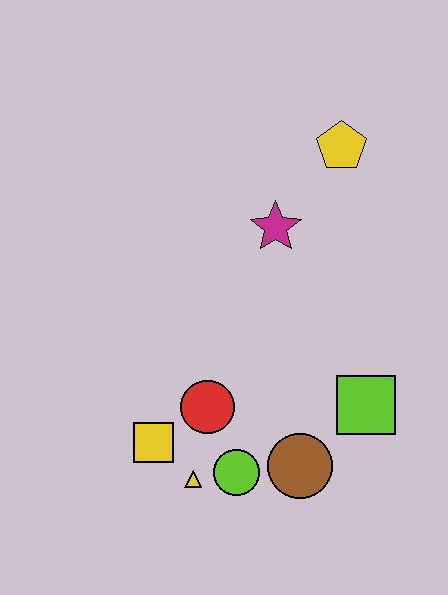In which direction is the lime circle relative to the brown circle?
The lime circle is to the left of the brown circle.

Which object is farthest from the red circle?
The yellow pentagon is farthest from the red circle.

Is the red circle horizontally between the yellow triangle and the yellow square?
No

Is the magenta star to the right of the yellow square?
Yes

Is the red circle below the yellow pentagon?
Yes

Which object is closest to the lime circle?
The yellow triangle is closest to the lime circle.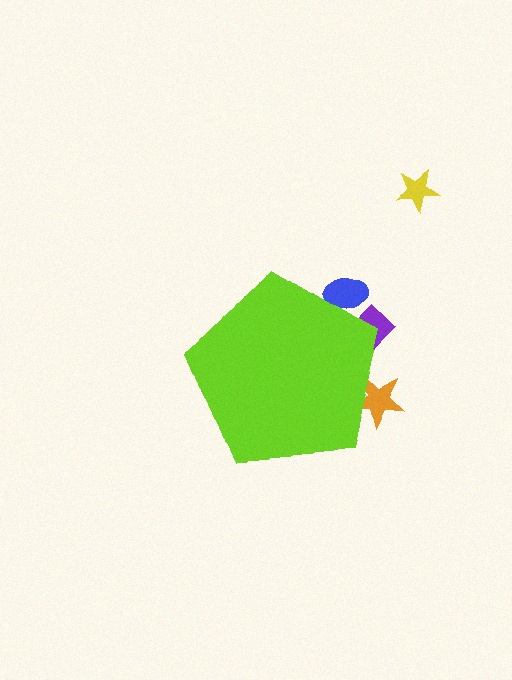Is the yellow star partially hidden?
No, the yellow star is fully visible.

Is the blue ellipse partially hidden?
Yes, the blue ellipse is partially hidden behind the lime pentagon.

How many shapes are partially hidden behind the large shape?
3 shapes are partially hidden.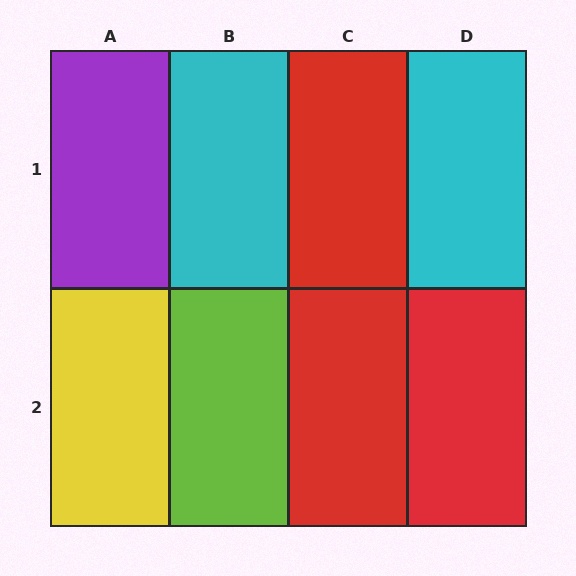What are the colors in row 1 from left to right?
Purple, cyan, red, cyan.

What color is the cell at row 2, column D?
Red.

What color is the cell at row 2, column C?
Red.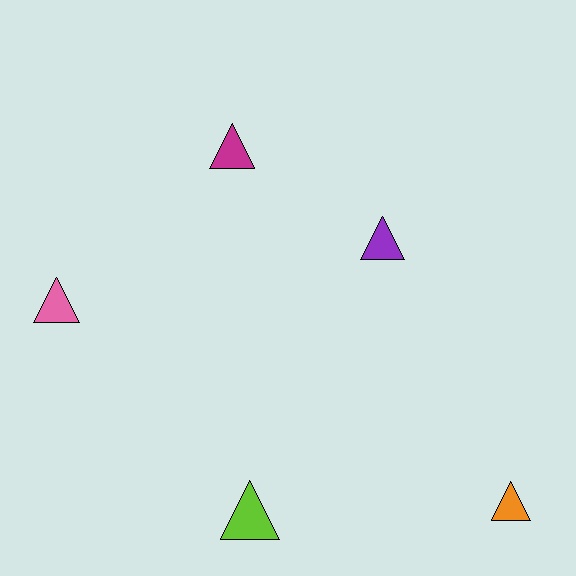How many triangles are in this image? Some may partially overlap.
There are 5 triangles.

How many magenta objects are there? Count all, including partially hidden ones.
There is 1 magenta object.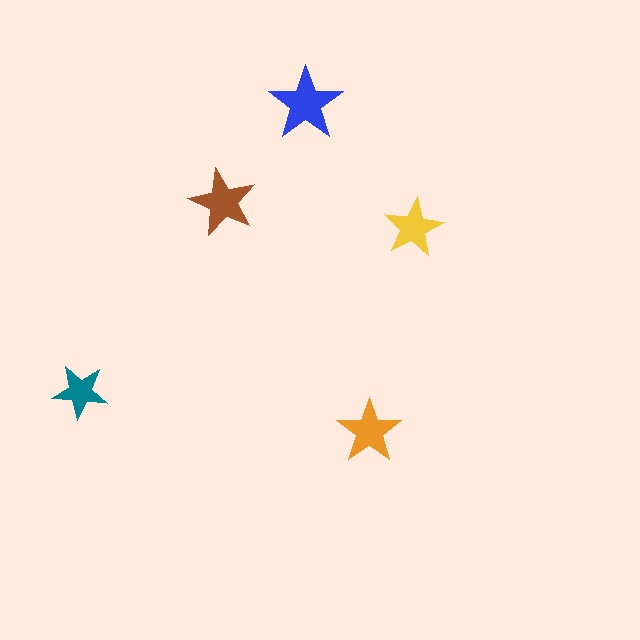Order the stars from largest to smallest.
the blue one, the brown one, the orange one, the yellow one, the teal one.